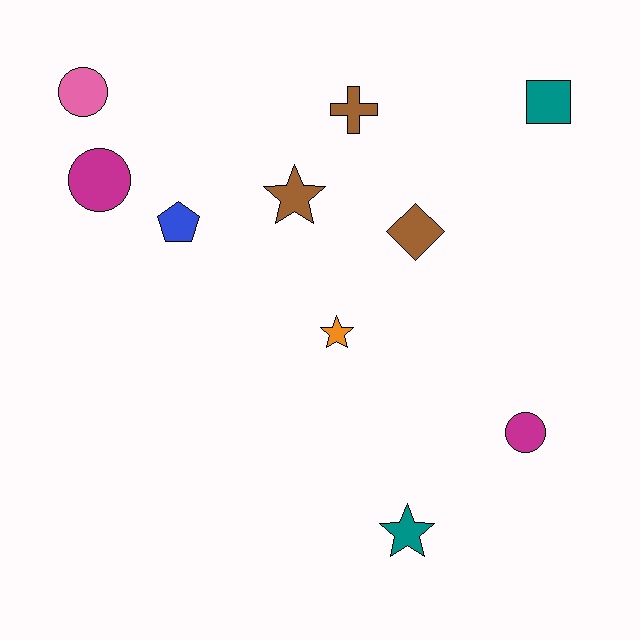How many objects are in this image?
There are 10 objects.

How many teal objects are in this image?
There are 2 teal objects.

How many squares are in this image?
There is 1 square.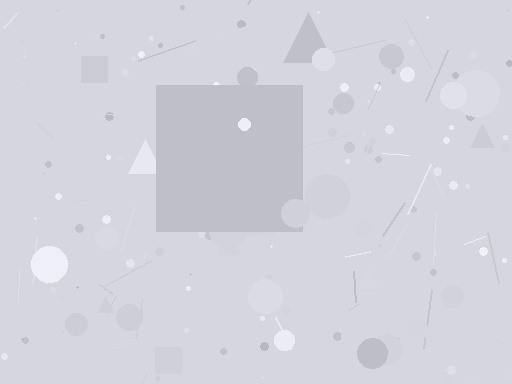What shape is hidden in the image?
A square is hidden in the image.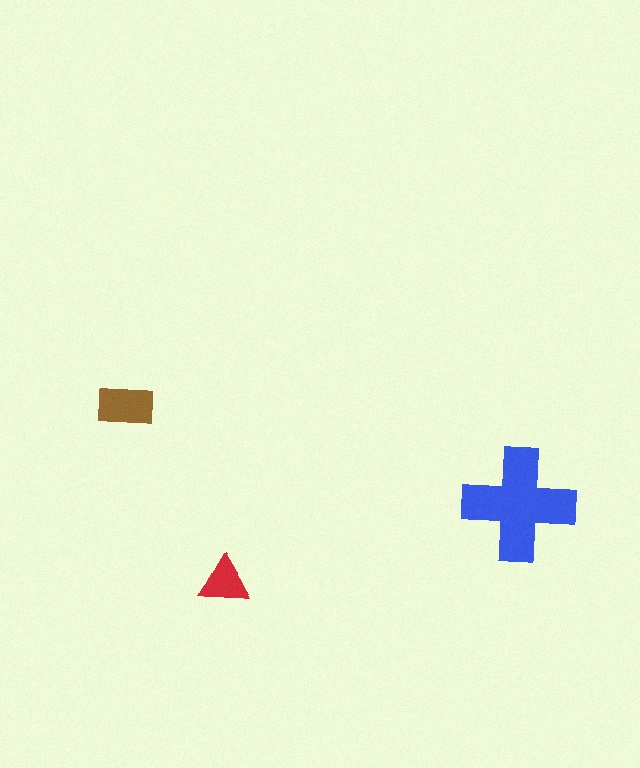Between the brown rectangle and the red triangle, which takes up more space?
The brown rectangle.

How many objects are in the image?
There are 3 objects in the image.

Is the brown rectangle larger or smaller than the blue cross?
Smaller.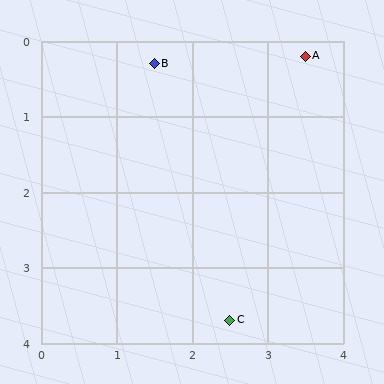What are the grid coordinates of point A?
Point A is at approximately (3.5, 0.2).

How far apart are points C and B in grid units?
Points C and B are about 3.5 grid units apart.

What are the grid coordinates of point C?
Point C is at approximately (2.5, 3.7).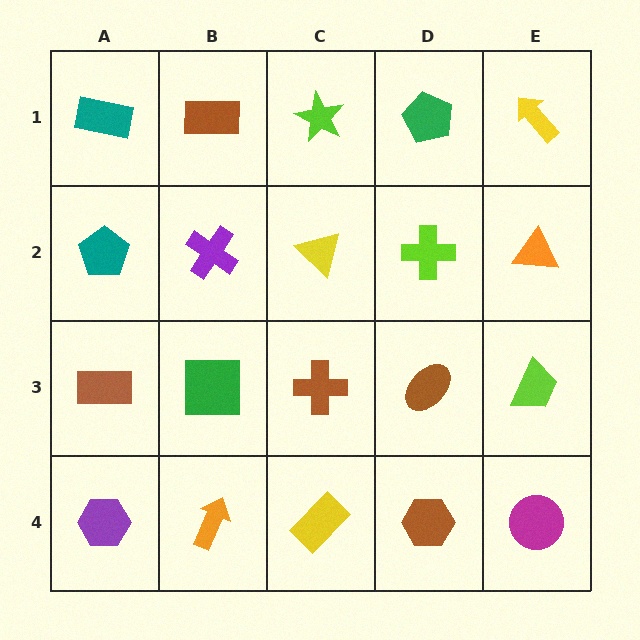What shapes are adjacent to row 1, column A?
A teal pentagon (row 2, column A), a brown rectangle (row 1, column B).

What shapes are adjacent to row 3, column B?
A purple cross (row 2, column B), an orange arrow (row 4, column B), a brown rectangle (row 3, column A), a brown cross (row 3, column C).